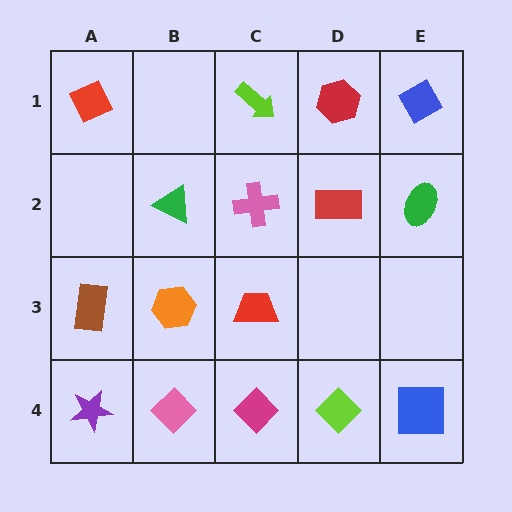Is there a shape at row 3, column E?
No, that cell is empty.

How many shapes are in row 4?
5 shapes.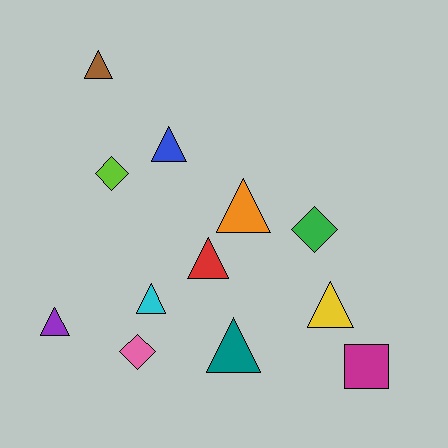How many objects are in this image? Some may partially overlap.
There are 12 objects.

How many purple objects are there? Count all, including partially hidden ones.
There is 1 purple object.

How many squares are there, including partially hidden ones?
There is 1 square.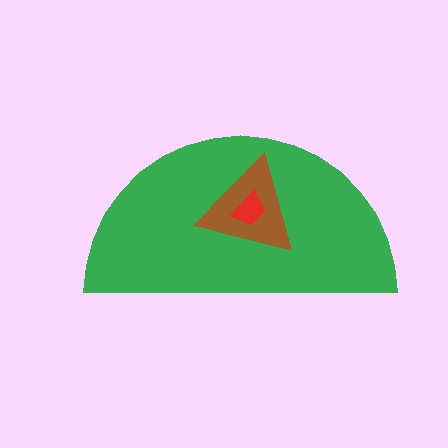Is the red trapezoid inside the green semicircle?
Yes.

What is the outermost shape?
The green semicircle.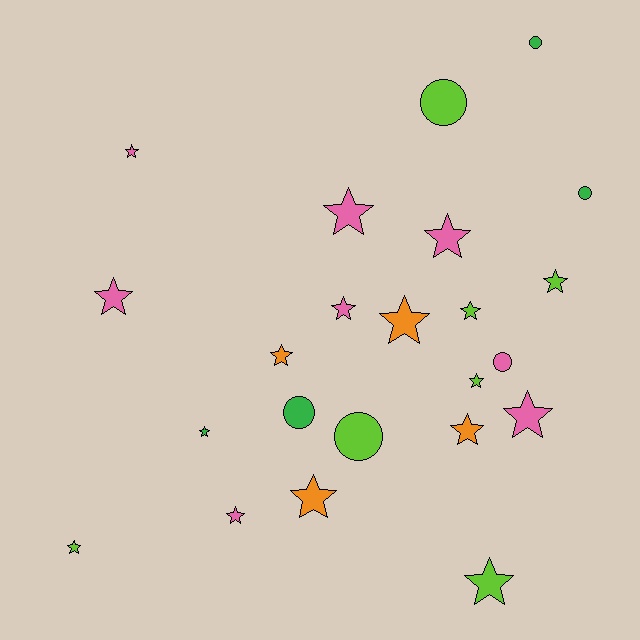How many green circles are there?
There are 3 green circles.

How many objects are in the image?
There are 23 objects.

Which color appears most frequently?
Pink, with 8 objects.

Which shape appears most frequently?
Star, with 17 objects.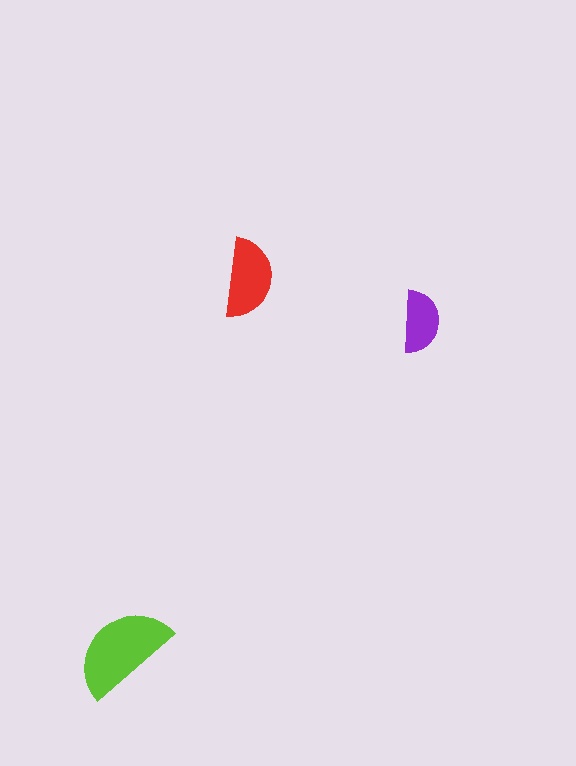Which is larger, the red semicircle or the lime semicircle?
The lime one.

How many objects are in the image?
There are 3 objects in the image.